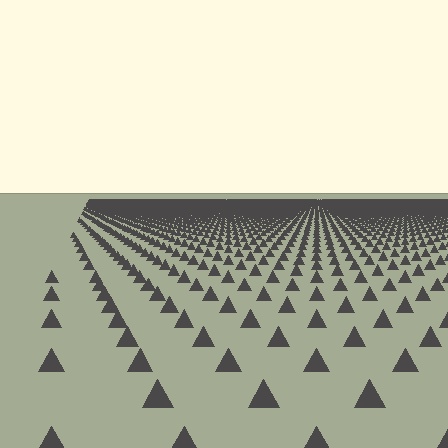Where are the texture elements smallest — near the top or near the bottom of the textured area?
Near the top.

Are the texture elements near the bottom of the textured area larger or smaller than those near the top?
Larger. Near the bottom, elements are closer to the viewer and appear at a bigger on-screen size.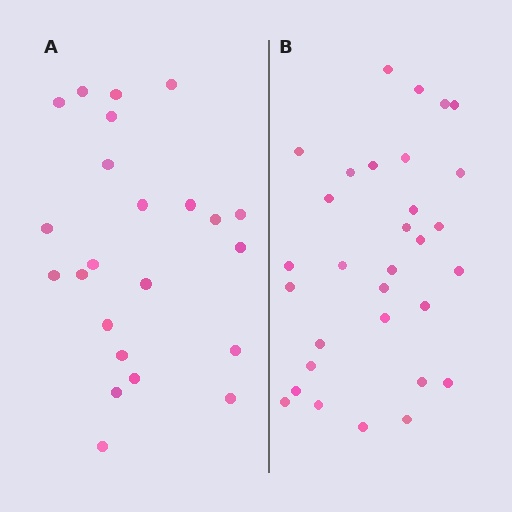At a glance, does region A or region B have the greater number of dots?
Region B (the right region) has more dots.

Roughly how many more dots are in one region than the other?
Region B has roughly 8 or so more dots than region A.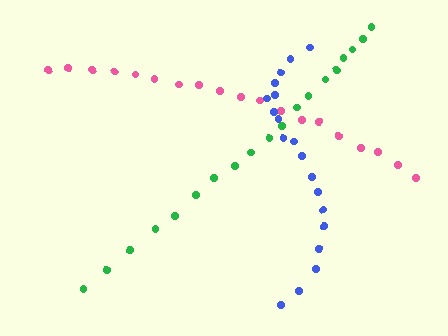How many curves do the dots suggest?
There are 3 distinct paths.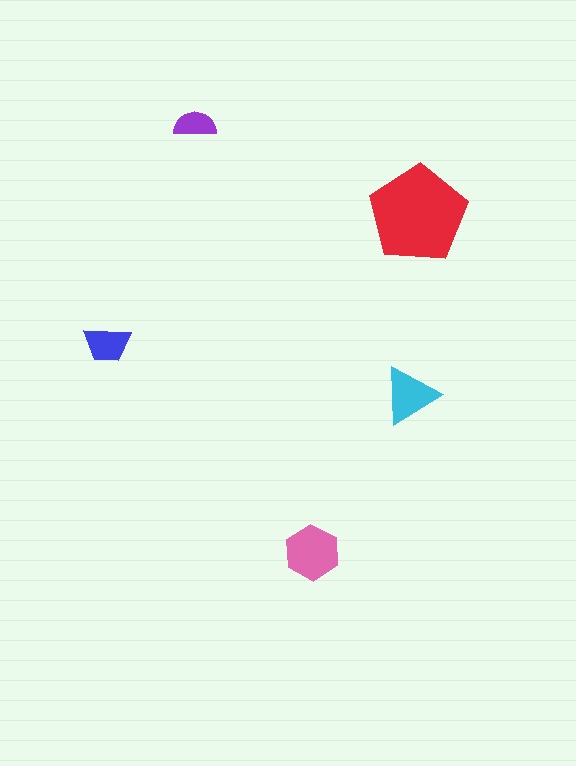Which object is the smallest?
The purple semicircle.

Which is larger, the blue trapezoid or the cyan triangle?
The cyan triangle.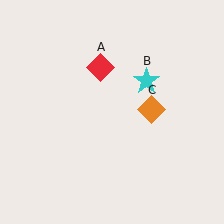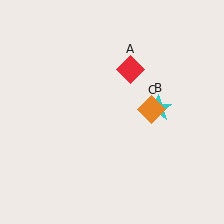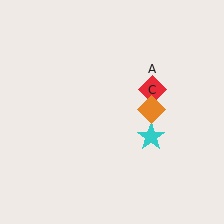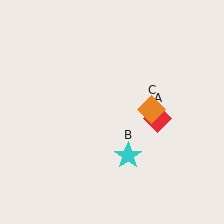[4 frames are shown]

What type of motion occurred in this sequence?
The red diamond (object A), cyan star (object B) rotated clockwise around the center of the scene.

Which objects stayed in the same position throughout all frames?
Orange diamond (object C) remained stationary.